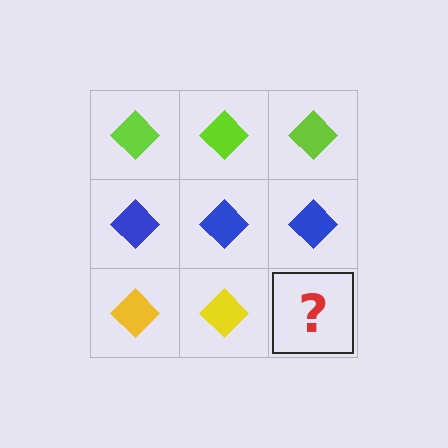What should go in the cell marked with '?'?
The missing cell should contain a yellow diamond.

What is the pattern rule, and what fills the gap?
The rule is that each row has a consistent color. The gap should be filled with a yellow diamond.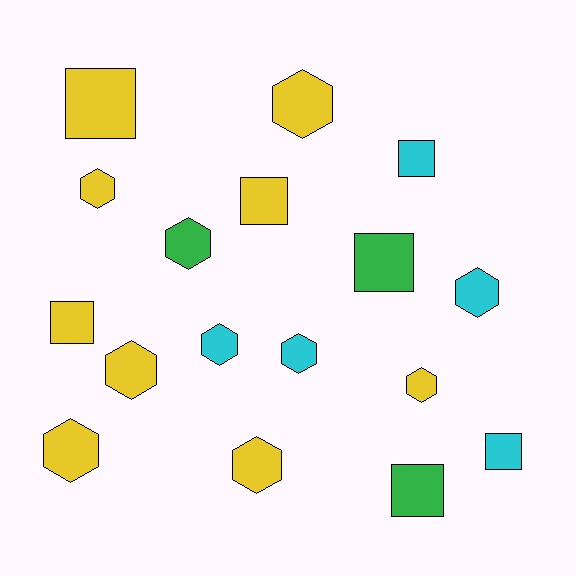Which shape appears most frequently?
Hexagon, with 10 objects.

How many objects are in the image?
There are 17 objects.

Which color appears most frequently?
Yellow, with 9 objects.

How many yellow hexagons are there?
There are 6 yellow hexagons.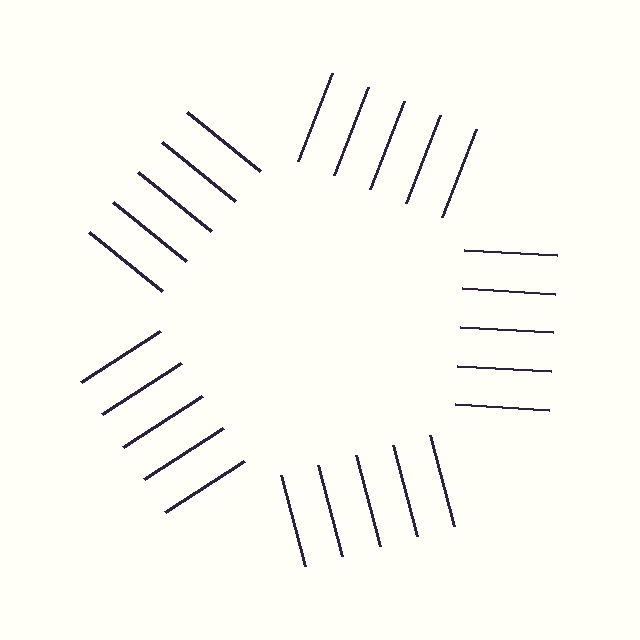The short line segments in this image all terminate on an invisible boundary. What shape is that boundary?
An illusory pentagon — the line segments terminate on its edges but no continuous stroke is drawn.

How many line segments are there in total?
25 — 5 along each of the 5 edges.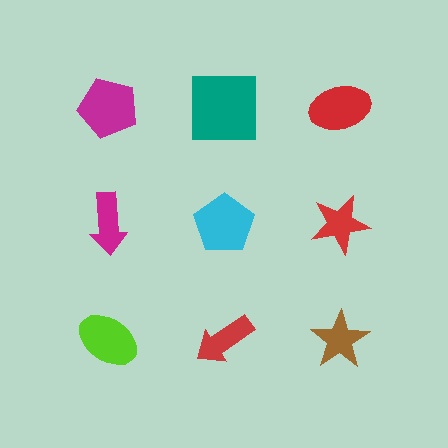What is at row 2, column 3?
A red star.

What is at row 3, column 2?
A red arrow.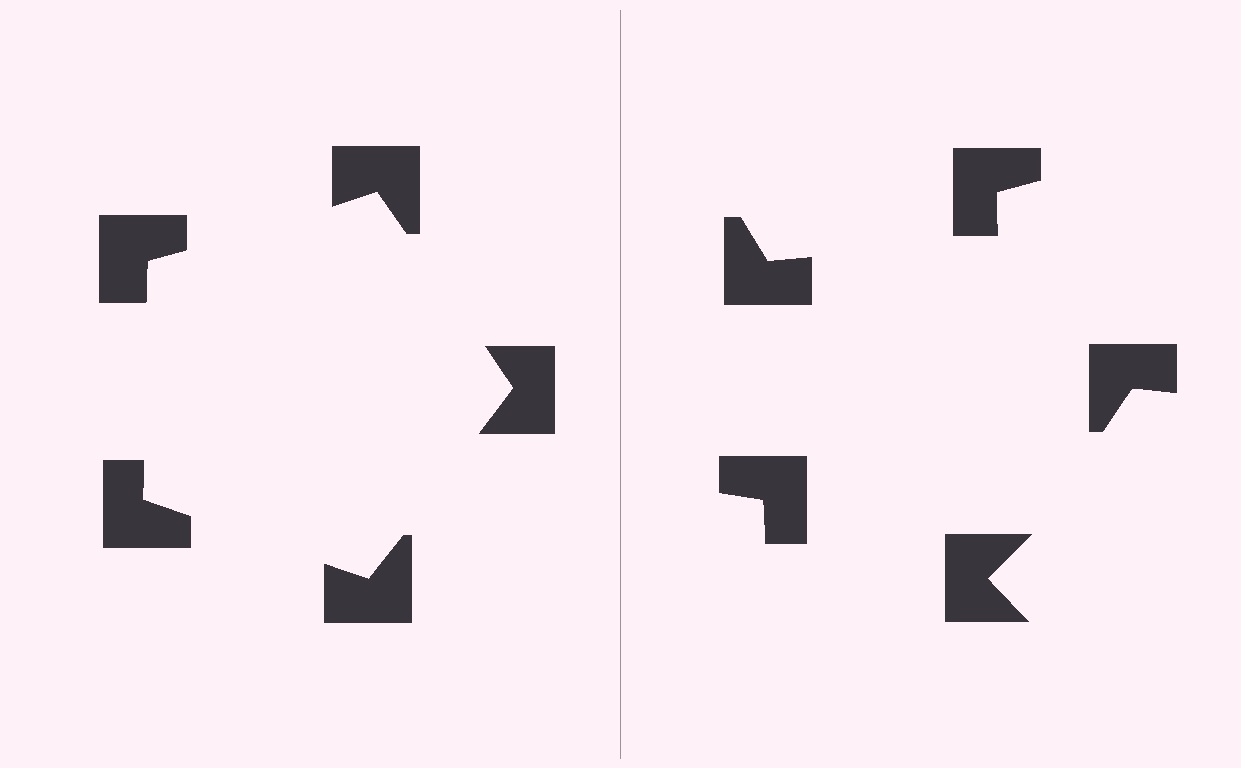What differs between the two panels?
The notched squares are positioned identically on both sides; only the wedge orientations differ. On the left they align to a pentagon; on the right they are misaligned.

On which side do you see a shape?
An illusory pentagon appears on the left side. On the right side the wedge cuts are rotated, so no coherent shape forms.